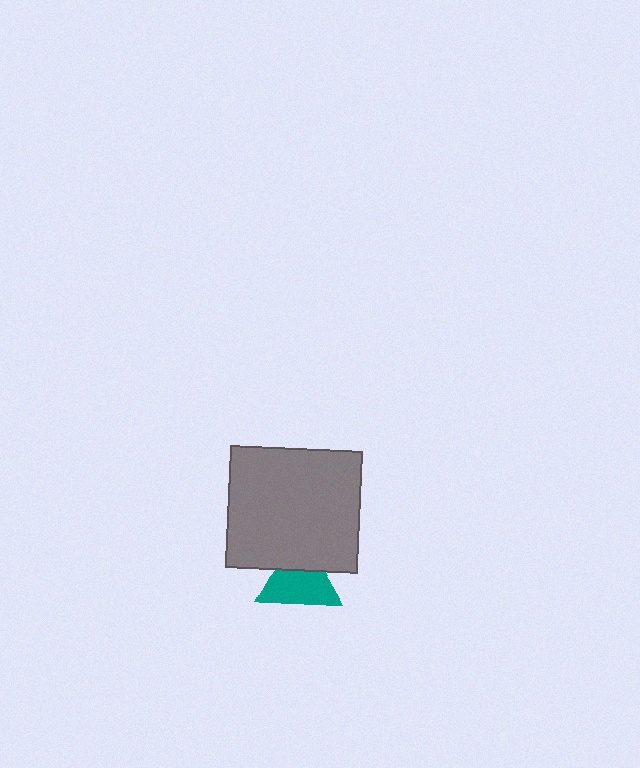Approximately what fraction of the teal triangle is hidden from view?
Roughly 32% of the teal triangle is hidden behind the gray rectangle.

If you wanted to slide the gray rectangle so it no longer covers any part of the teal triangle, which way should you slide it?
Slide it up — that is the most direct way to separate the two shapes.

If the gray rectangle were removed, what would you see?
You would see the complete teal triangle.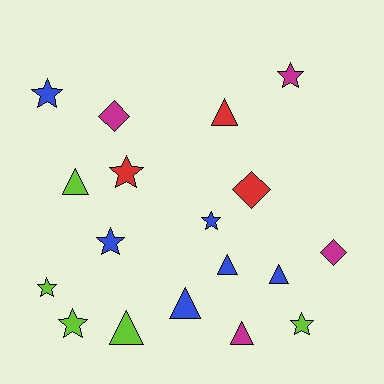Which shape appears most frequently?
Star, with 8 objects.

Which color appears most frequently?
Blue, with 6 objects.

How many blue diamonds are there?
There are no blue diamonds.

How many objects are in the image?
There are 18 objects.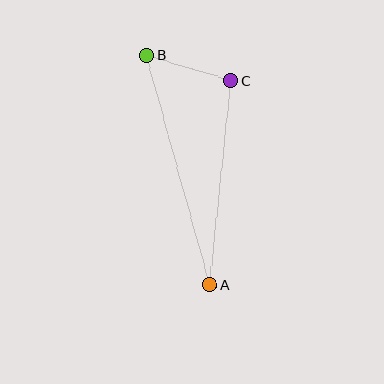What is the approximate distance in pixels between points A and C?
The distance between A and C is approximately 205 pixels.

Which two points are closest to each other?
Points B and C are closest to each other.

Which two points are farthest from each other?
Points A and B are farthest from each other.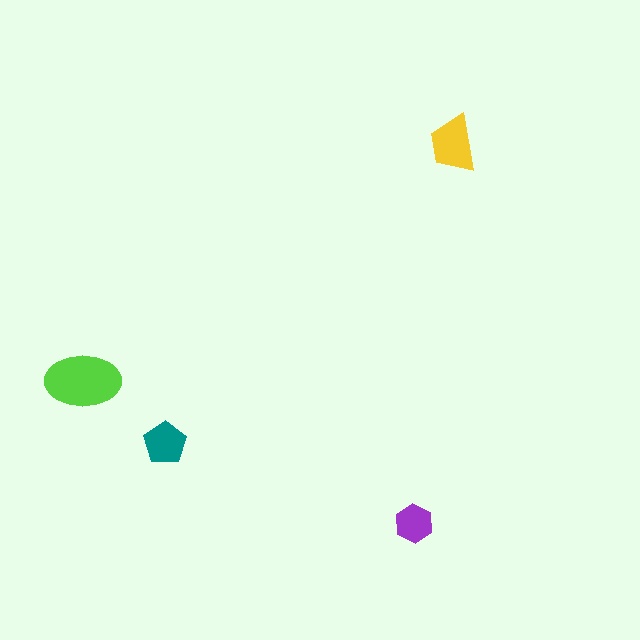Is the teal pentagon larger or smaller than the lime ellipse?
Smaller.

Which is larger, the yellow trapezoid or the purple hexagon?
The yellow trapezoid.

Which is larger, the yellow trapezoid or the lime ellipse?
The lime ellipse.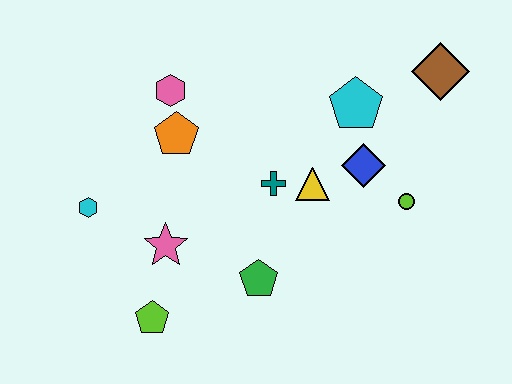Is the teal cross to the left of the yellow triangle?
Yes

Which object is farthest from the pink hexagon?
The brown diamond is farthest from the pink hexagon.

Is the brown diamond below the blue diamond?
No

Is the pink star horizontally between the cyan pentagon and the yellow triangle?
No